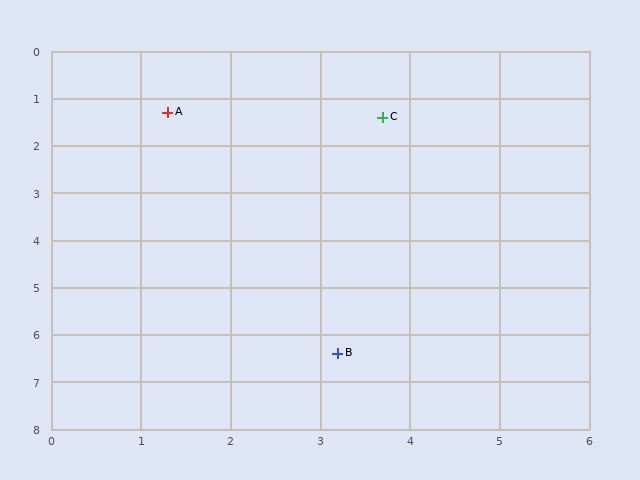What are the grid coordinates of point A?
Point A is at approximately (1.3, 1.3).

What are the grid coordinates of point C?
Point C is at approximately (3.7, 1.4).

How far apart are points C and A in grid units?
Points C and A are about 2.4 grid units apart.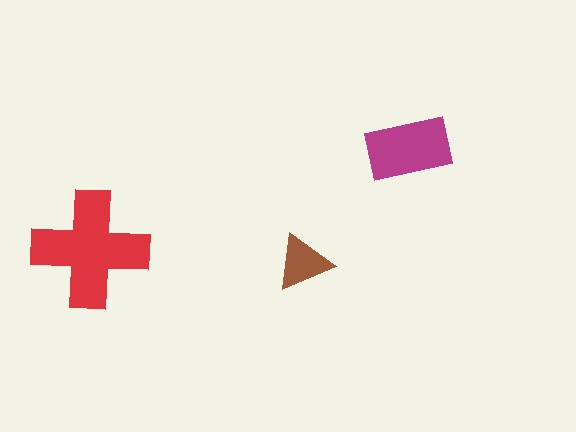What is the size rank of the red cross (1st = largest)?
1st.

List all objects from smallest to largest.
The brown triangle, the magenta rectangle, the red cross.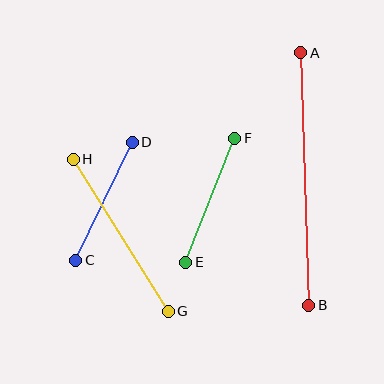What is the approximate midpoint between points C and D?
The midpoint is at approximately (104, 201) pixels.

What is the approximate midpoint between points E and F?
The midpoint is at approximately (210, 200) pixels.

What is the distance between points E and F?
The distance is approximately 133 pixels.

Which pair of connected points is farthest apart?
Points A and B are farthest apart.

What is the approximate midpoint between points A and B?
The midpoint is at approximately (305, 179) pixels.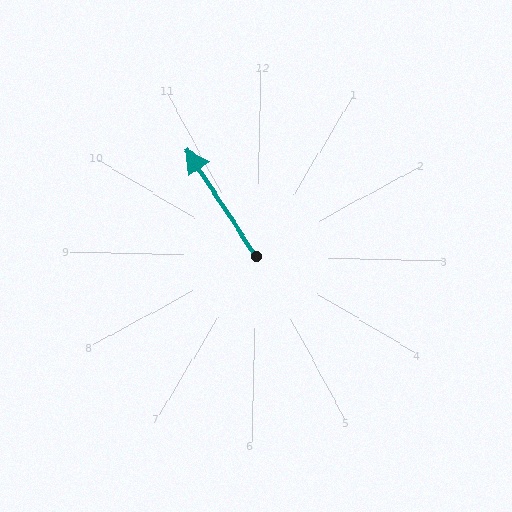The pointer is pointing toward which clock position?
Roughly 11 o'clock.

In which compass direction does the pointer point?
Northwest.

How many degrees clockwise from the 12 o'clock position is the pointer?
Approximately 325 degrees.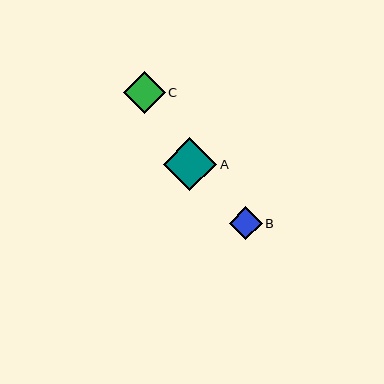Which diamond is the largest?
Diamond A is the largest with a size of approximately 53 pixels.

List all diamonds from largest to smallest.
From largest to smallest: A, C, B.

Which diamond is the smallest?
Diamond B is the smallest with a size of approximately 33 pixels.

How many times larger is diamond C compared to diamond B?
Diamond C is approximately 1.3 times the size of diamond B.